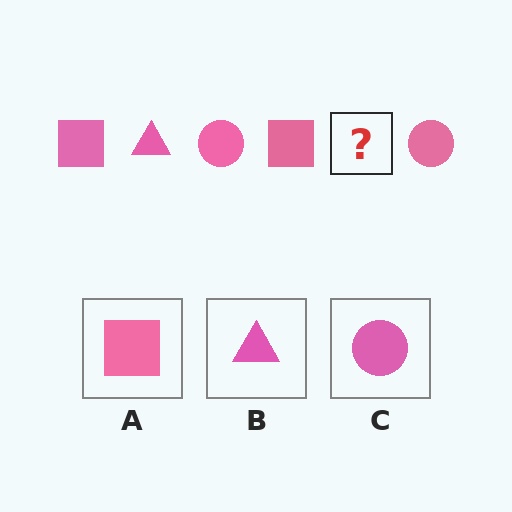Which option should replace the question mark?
Option B.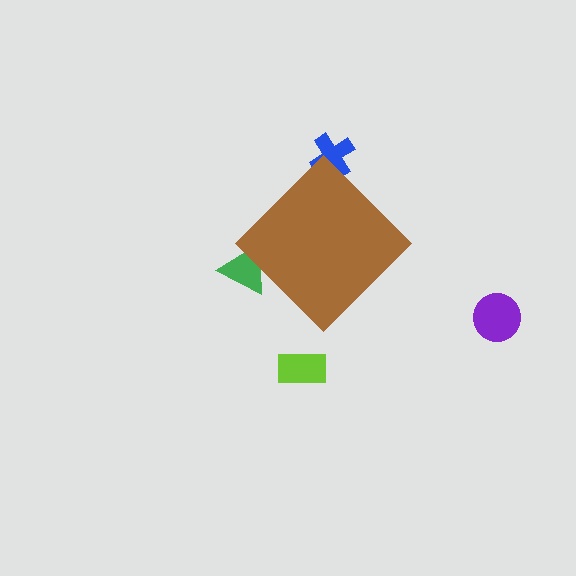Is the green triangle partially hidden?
Yes, the green triangle is partially hidden behind the brown diamond.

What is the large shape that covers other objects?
A brown diamond.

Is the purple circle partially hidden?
No, the purple circle is fully visible.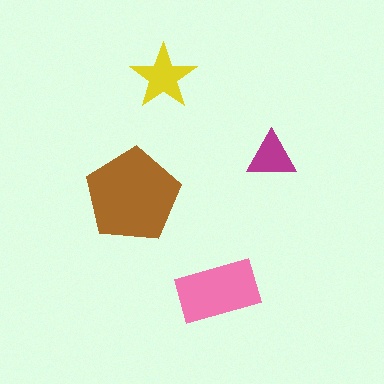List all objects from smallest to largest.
The magenta triangle, the yellow star, the pink rectangle, the brown pentagon.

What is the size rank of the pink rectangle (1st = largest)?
2nd.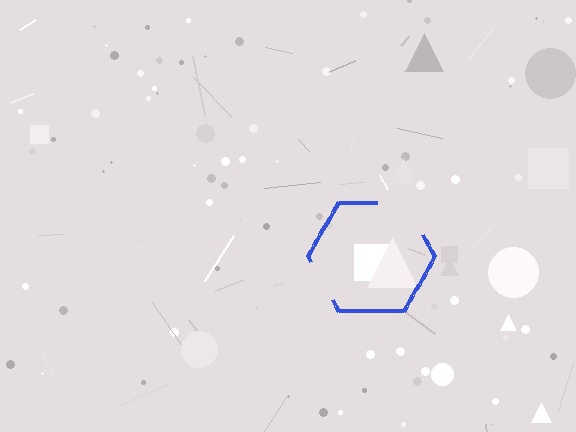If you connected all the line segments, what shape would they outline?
They would outline a hexagon.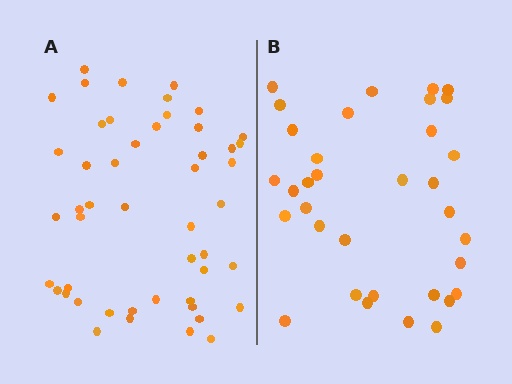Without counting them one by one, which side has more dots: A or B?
Region A (the left region) has more dots.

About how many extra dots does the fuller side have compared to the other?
Region A has approximately 15 more dots than region B.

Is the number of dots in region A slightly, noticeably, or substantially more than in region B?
Region A has noticeably more, but not dramatically so. The ratio is roughly 1.4 to 1.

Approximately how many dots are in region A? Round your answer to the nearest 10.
About 50 dots. (The exact count is 49, which rounds to 50.)